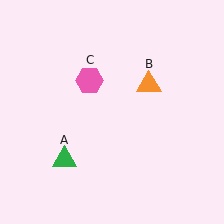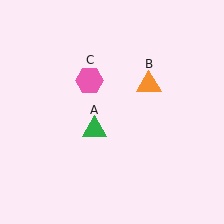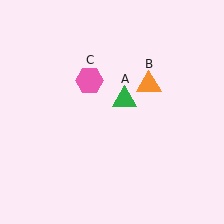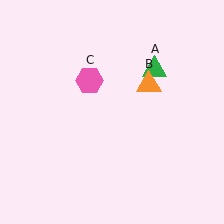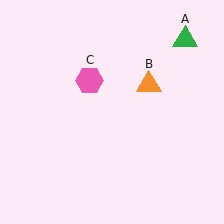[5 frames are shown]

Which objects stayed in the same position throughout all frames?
Orange triangle (object B) and pink hexagon (object C) remained stationary.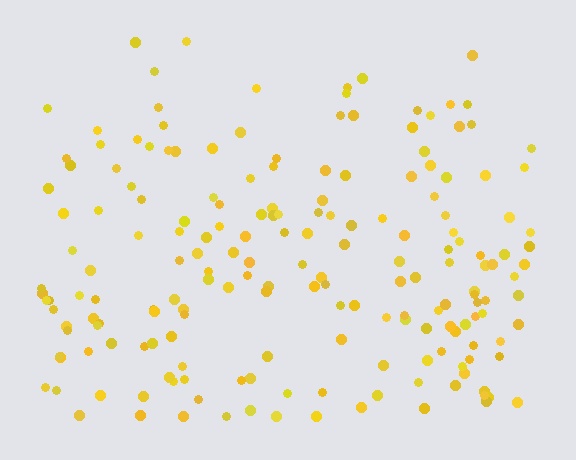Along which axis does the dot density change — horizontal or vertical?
Vertical.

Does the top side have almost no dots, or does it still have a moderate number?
Still a moderate number, just noticeably fewer than the bottom.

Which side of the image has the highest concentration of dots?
The bottom.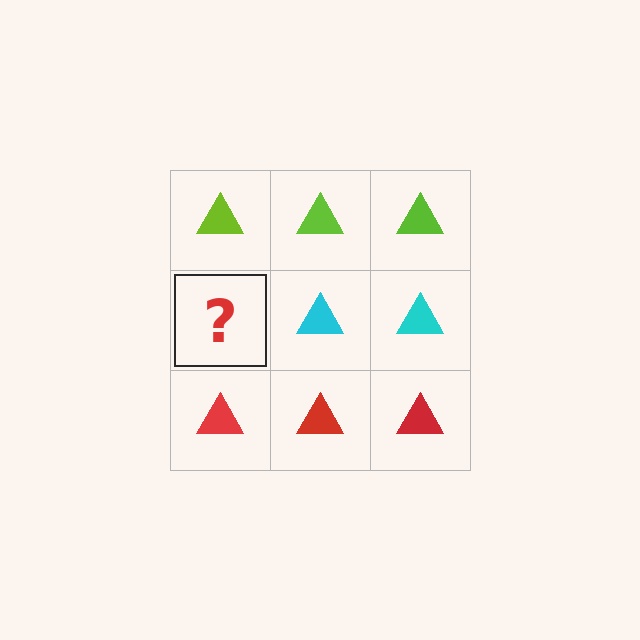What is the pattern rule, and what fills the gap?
The rule is that each row has a consistent color. The gap should be filled with a cyan triangle.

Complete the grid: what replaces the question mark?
The question mark should be replaced with a cyan triangle.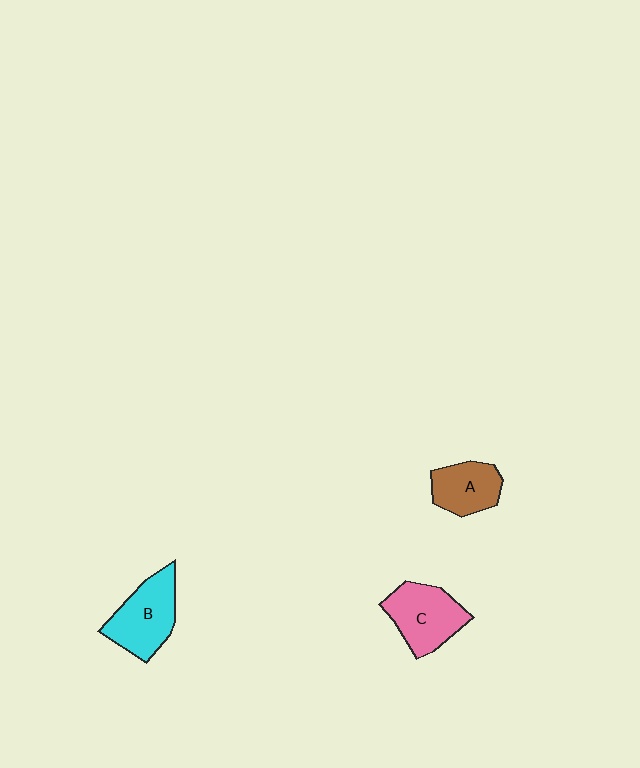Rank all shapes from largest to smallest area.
From largest to smallest: B (cyan), C (pink), A (brown).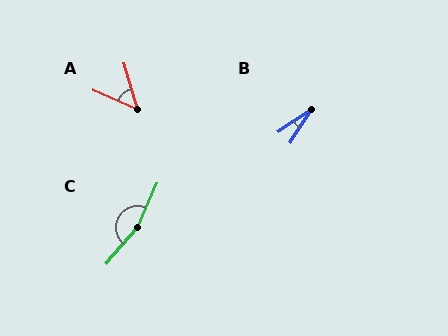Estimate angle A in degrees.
Approximately 50 degrees.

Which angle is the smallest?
B, at approximately 23 degrees.